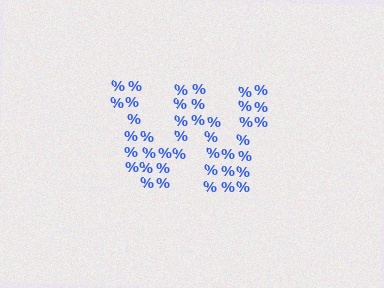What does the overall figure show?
The overall figure shows the letter W.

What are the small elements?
The small elements are percent signs.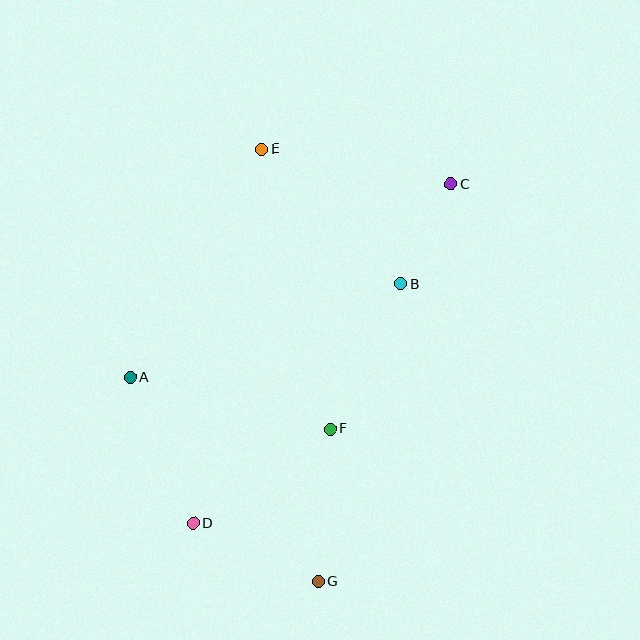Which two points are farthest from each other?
Points E and G are farthest from each other.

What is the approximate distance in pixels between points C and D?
The distance between C and D is approximately 426 pixels.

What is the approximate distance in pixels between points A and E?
The distance between A and E is approximately 264 pixels.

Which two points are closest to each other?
Points B and C are closest to each other.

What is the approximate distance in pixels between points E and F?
The distance between E and F is approximately 288 pixels.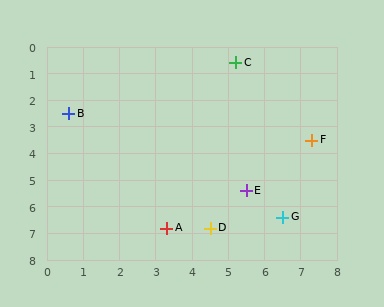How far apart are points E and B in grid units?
Points E and B are about 5.7 grid units apart.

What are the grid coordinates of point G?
Point G is at approximately (6.5, 6.4).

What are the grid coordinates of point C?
Point C is at approximately (5.2, 0.6).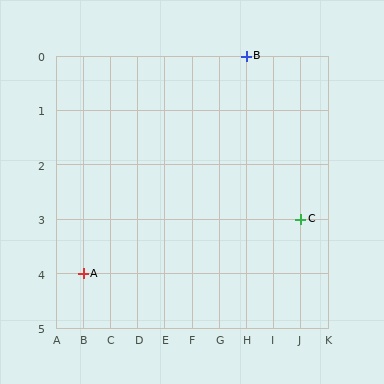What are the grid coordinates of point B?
Point B is at grid coordinates (H, 0).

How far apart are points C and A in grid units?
Points C and A are 8 columns and 1 row apart (about 8.1 grid units diagonally).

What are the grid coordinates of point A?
Point A is at grid coordinates (B, 4).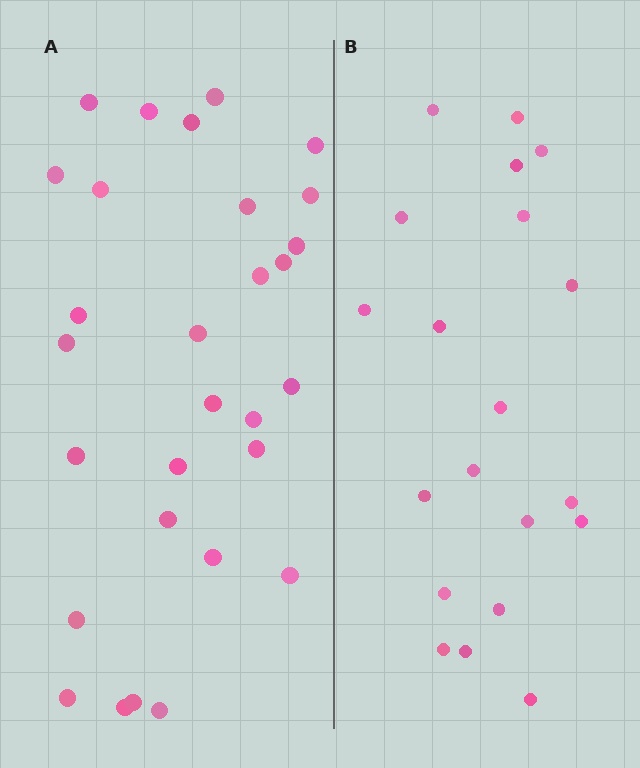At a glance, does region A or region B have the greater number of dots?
Region A (the left region) has more dots.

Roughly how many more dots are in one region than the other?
Region A has roughly 8 or so more dots than region B.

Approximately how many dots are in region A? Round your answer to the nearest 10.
About 30 dots. (The exact count is 29, which rounds to 30.)